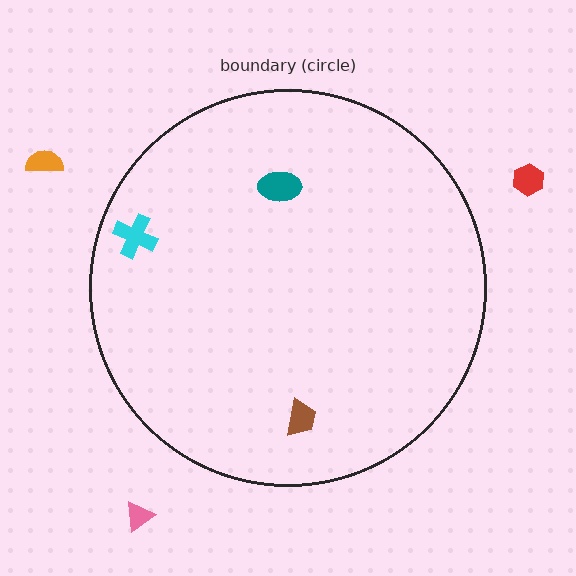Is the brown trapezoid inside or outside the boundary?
Inside.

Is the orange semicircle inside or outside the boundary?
Outside.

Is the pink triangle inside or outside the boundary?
Outside.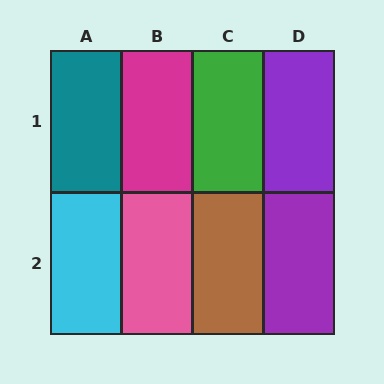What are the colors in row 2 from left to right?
Cyan, pink, brown, purple.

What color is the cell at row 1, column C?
Green.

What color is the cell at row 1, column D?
Purple.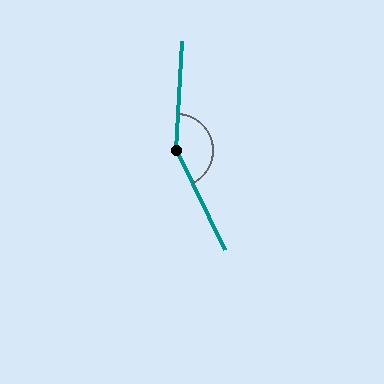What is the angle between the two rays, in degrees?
Approximately 151 degrees.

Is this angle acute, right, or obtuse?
It is obtuse.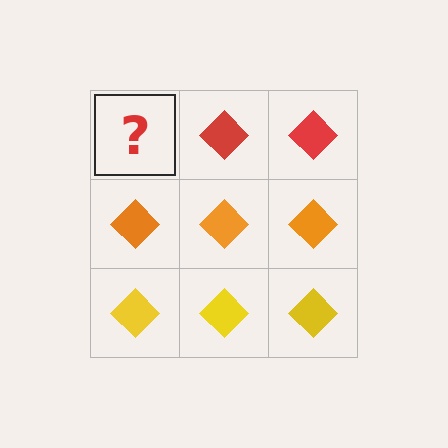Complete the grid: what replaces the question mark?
The question mark should be replaced with a red diamond.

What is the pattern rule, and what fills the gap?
The rule is that each row has a consistent color. The gap should be filled with a red diamond.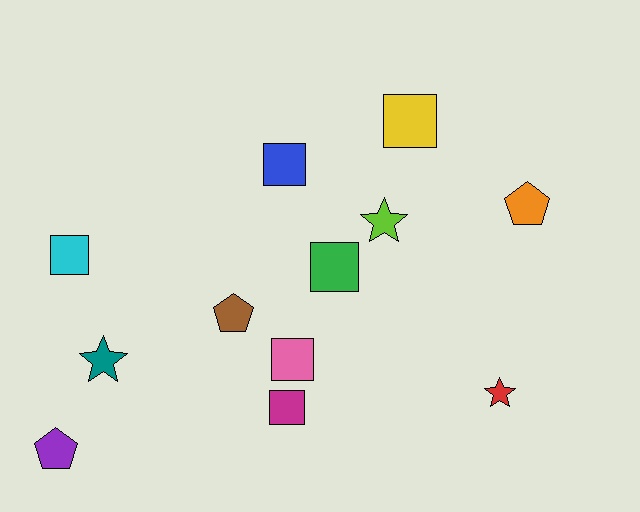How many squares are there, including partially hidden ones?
There are 6 squares.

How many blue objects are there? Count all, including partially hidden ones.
There is 1 blue object.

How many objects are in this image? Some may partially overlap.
There are 12 objects.